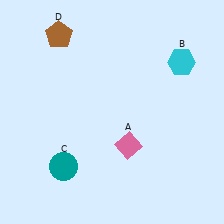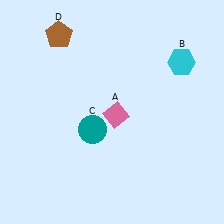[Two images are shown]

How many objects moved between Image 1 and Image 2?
2 objects moved between the two images.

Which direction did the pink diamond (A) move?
The pink diamond (A) moved up.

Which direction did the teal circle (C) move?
The teal circle (C) moved up.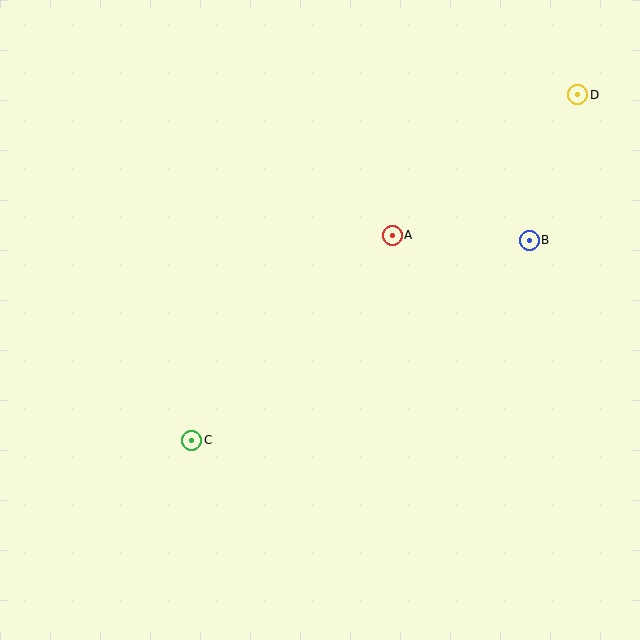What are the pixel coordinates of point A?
Point A is at (392, 235).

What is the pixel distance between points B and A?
The distance between B and A is 137 pixels.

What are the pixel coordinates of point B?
Point B is at (529, 240).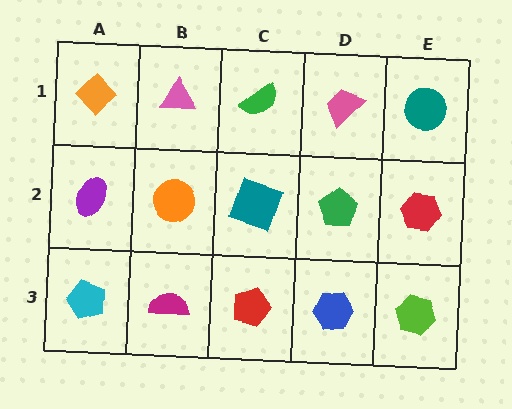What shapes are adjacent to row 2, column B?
A pink triangle (row 1, column B), a magenta semicircle (row 3, column B), a purple ellipse (row 2, column A), a teal square (row 2, column C).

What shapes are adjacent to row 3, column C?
A teal square (row 2, column C), a magenta semicircle (row 3, column B), a blue hexagon (row 3, column D).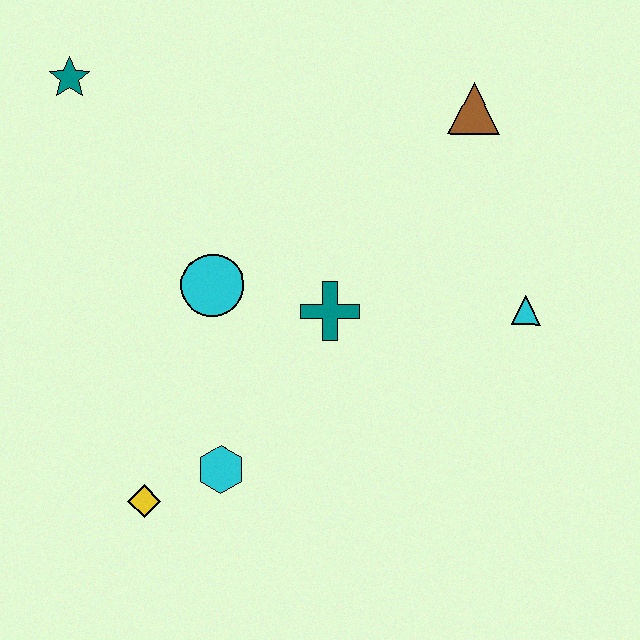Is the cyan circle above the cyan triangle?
Yes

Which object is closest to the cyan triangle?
The teal cross is closest to the cyan triangle.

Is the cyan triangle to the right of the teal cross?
Yes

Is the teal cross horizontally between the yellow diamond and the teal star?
No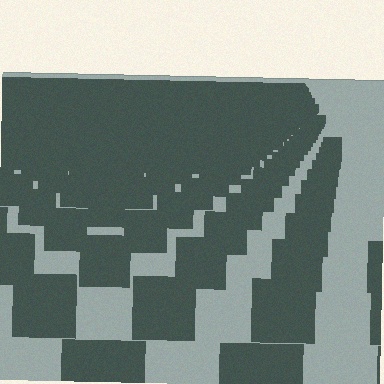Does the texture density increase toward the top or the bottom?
Density increases toward the top.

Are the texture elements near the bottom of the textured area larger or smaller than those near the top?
Larger. Near the bottom, elements are closer to the viewer and appear at a bigger on-screen size.